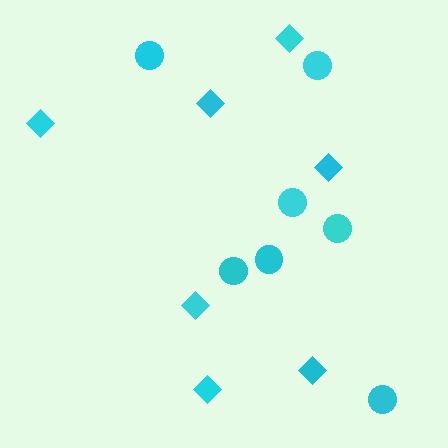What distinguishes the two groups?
There are 2 groups: one group of circles (7) and one group of diamonds (7).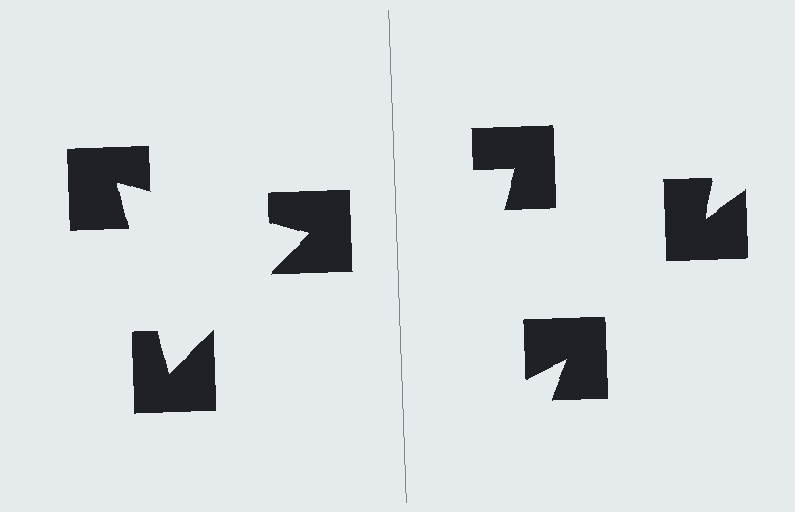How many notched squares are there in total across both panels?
6 — 3 on each side.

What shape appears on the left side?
An illusory triangle.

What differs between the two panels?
The notched squares are positioned identically on both sides; only the wedge orientations differ. On the left they align to a triangle; on the right they are misaligned.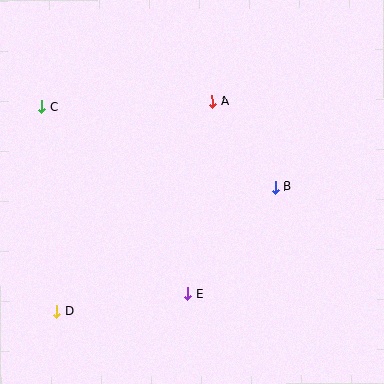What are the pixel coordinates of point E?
Point E is at (187, 294).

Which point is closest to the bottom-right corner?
Point E is closest to the bottom-right corner.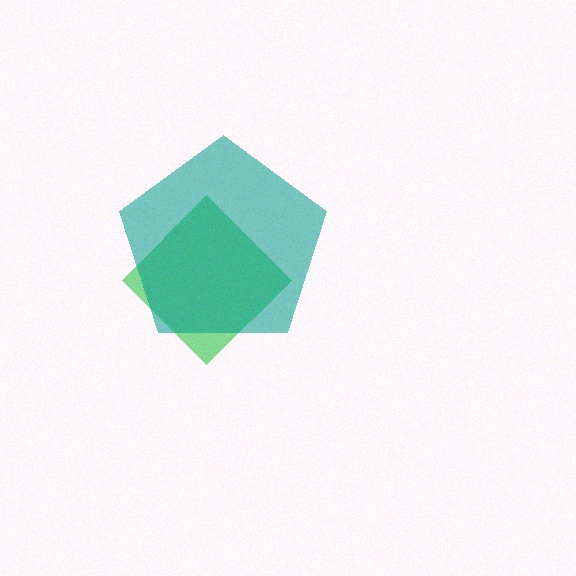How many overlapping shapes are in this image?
There are 2 overlapping shapes in the image.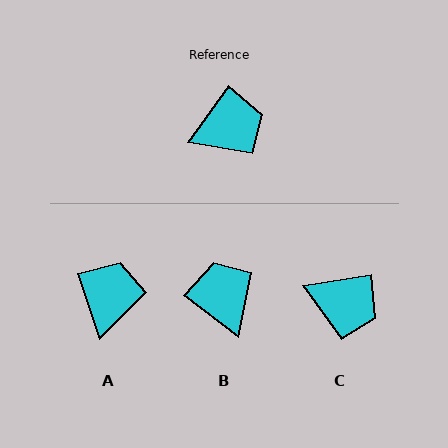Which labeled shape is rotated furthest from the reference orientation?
B, about 88 degrees away.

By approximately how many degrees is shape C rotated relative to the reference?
Approximately 45 degrees clockwise.